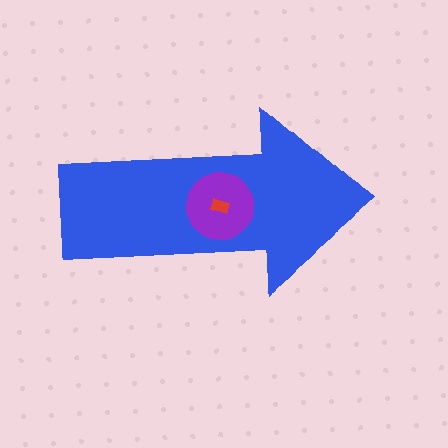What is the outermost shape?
The blue arrow.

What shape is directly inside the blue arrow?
The purple circle.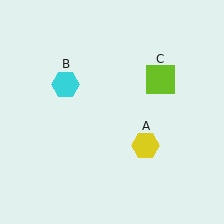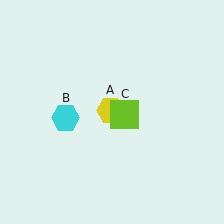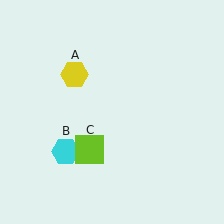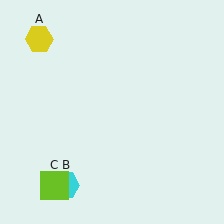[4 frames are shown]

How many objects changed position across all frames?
3 objects changed position: yellow hexagon (object A), cyan hexagon (object B), lime square (object C).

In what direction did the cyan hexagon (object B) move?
The cyan hexagon (object B) moved down.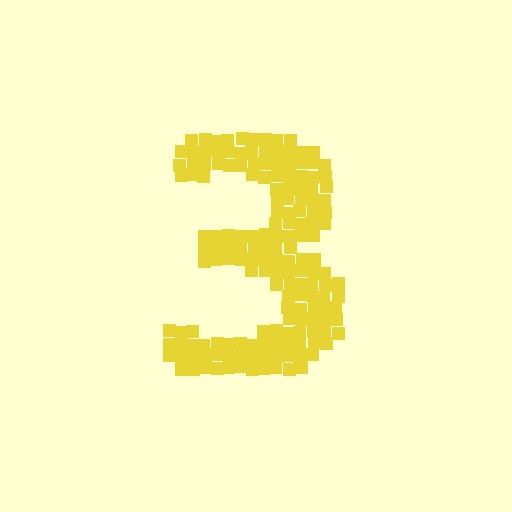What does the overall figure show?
The overall figure shows the digit 3.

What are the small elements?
The small elements are squares.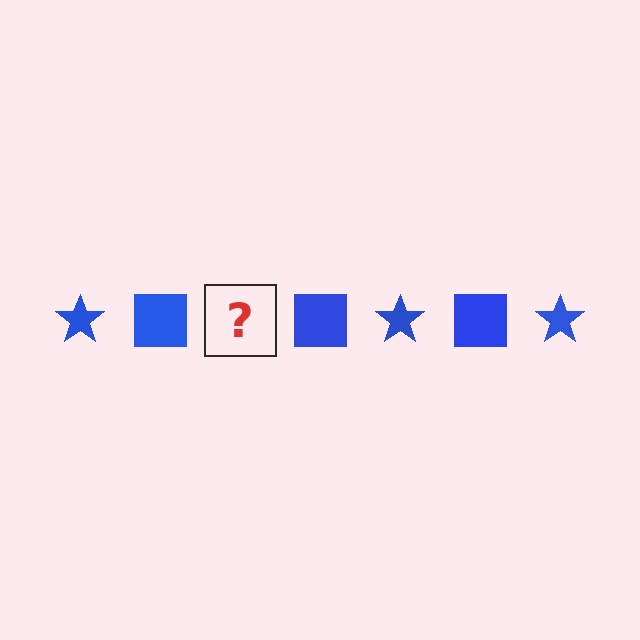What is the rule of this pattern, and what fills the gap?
The rule is that the pattern cycles through star, square shapes in blue. The gap should be filled with a blue star.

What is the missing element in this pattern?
The missing element is a blue star.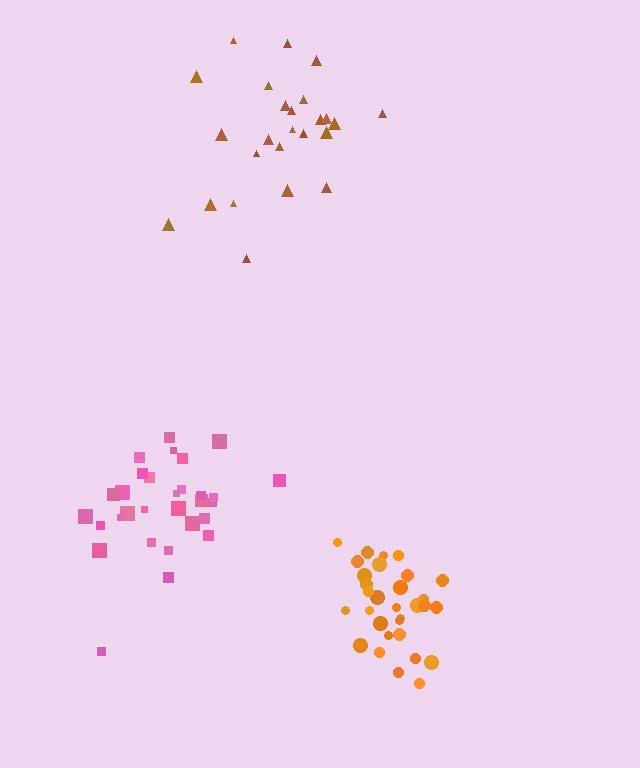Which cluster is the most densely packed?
Orange.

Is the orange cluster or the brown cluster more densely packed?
Orange.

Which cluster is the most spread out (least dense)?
Brown.